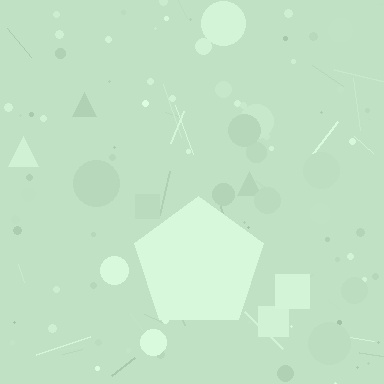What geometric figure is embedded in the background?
A pentagon is embedded in the background.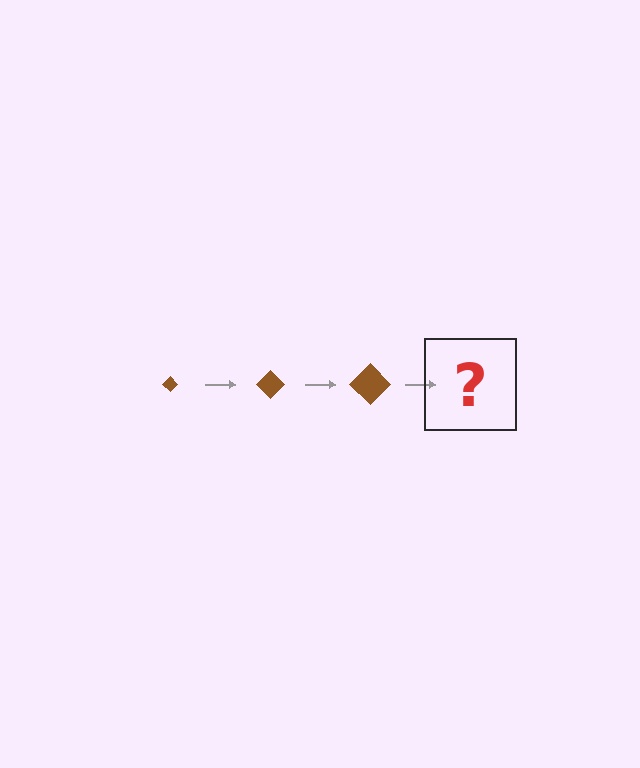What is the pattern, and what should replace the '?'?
The pattern is that the diamond gets progressively larger each step. The '?' should be a brown diamond, larger than the previous one.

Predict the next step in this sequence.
The next step is a brown diamond, larger than the previous one.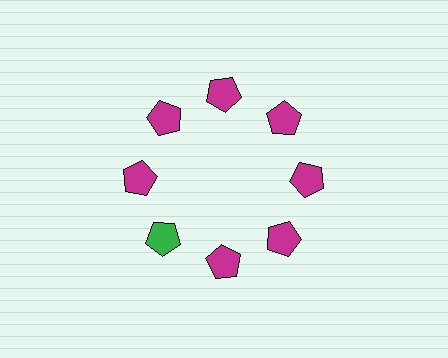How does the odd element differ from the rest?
It has a different color: green instead of magenta.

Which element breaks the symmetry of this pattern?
The green pentagon at roughly the 8 o'clock position breaks the symmetry. All other shapes are magenta pentagons.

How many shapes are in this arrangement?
There are 8 shapes arranged in a ring pattern.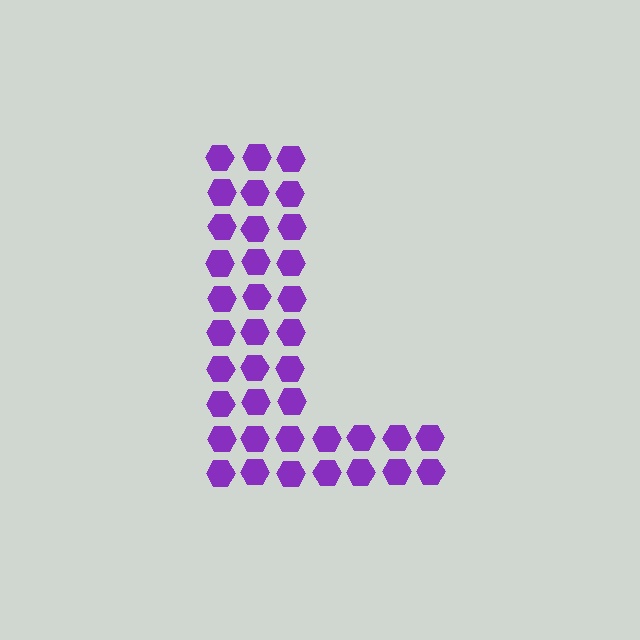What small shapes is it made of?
It is made of small hexagons.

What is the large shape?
The large shape is the letter L.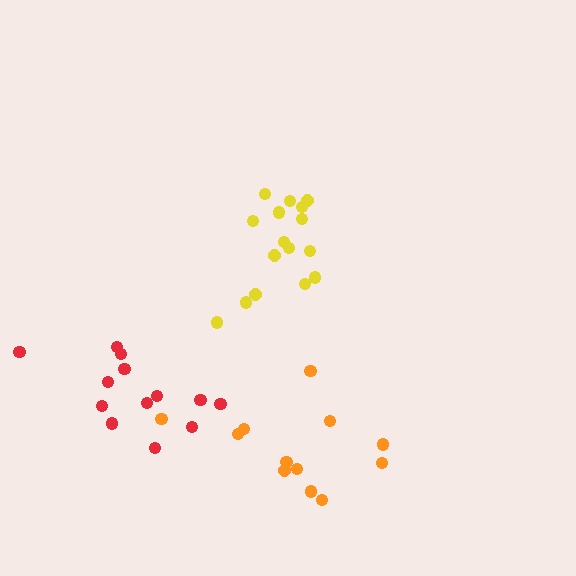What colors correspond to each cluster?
The clusters are colored: orange, yellow, red.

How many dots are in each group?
Group 1: 12 dots, Group 2: 16 dots, Group 3: 13 dots (41 total).